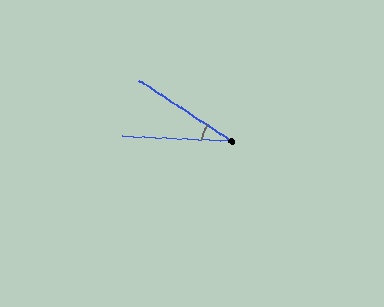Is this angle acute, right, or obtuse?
It is acute.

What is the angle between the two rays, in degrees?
Approximately 31 degrees.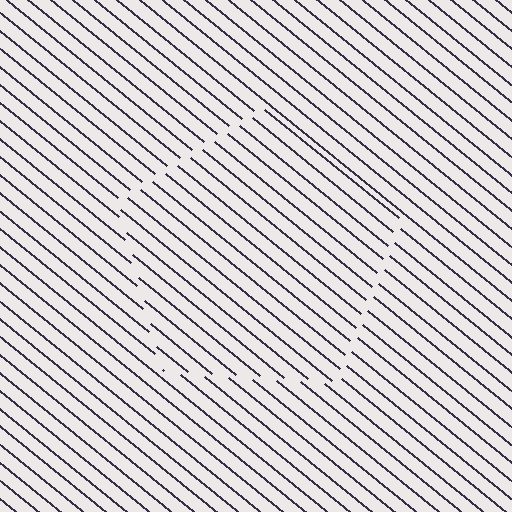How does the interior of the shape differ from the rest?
The interior of the shape contains the same grating, shifted by half a period — the contour is defined by the phase discontinuity where line-ends from the inner and outer gratings abut.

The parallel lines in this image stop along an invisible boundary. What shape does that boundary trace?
An illusory pentagon. The interior of the shape contains the same grating, shifted by half a period — the contour is defined by the phase discontinuity where line-ends from the inner and outer gratings abut.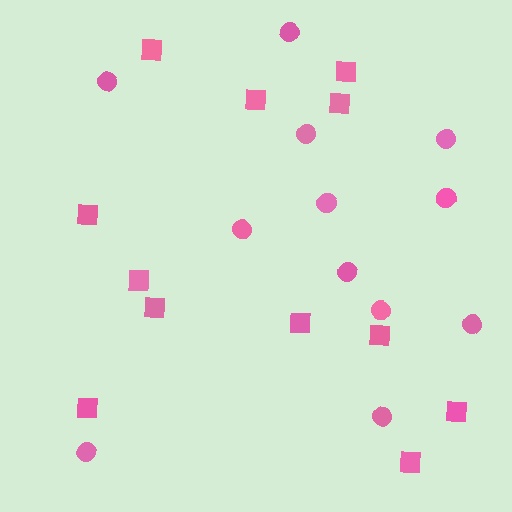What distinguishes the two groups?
There are 2 groups: one group of squares (12) and one group of circles (12).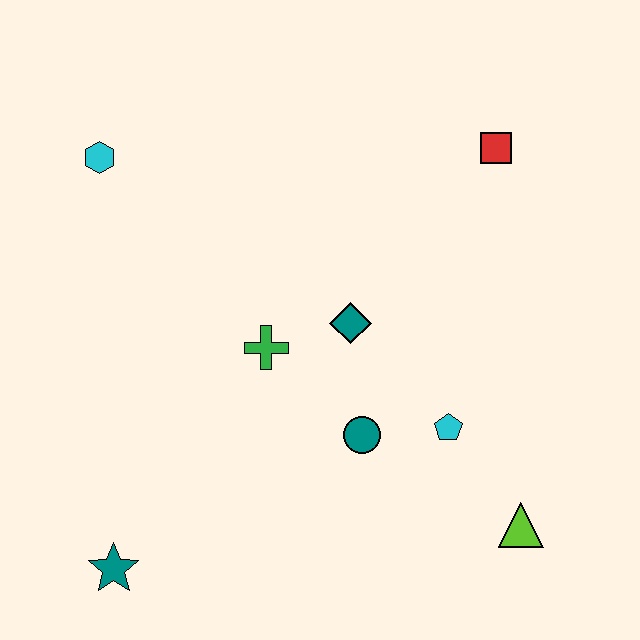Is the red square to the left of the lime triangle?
Yes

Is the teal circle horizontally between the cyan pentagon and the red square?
No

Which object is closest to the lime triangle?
The cyan pentagon is closest to the lime triangle.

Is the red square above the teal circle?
Yes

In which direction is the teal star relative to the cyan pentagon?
The teal star is to the left of the cyan pentagon.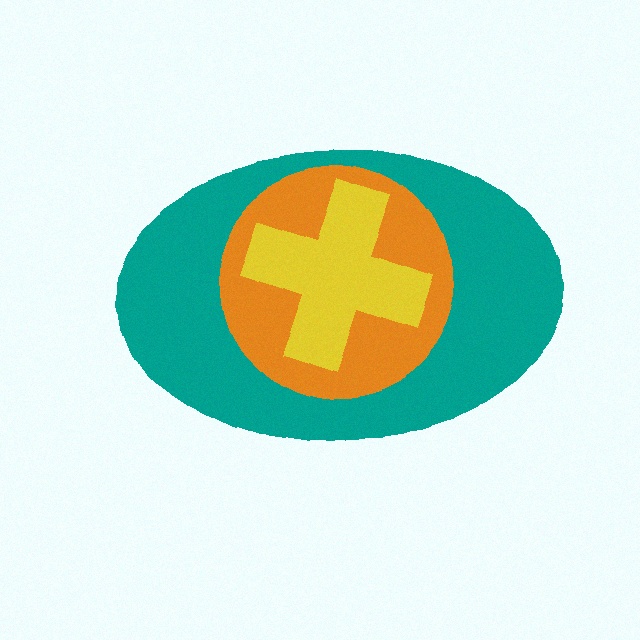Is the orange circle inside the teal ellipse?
Yes.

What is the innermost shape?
The yellow cross.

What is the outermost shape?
The teal ellipse.